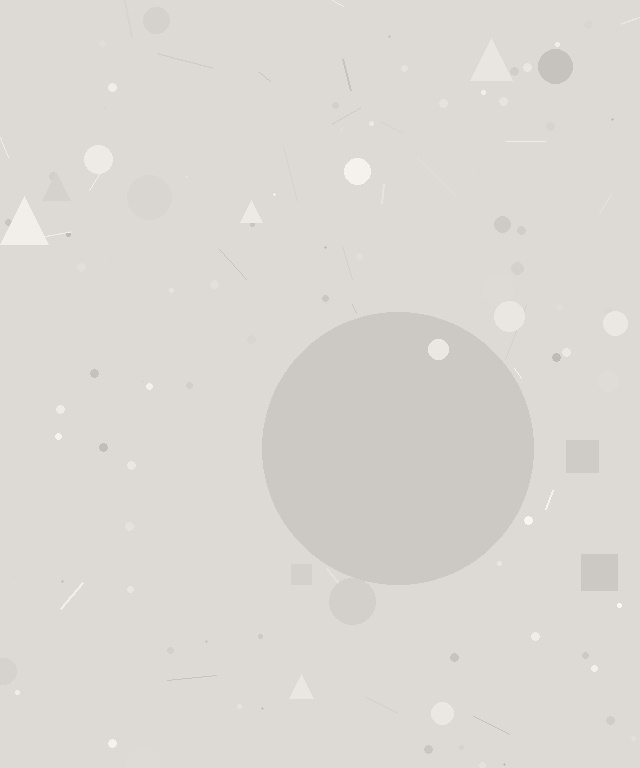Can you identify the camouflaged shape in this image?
The camouflaged shape is a circle.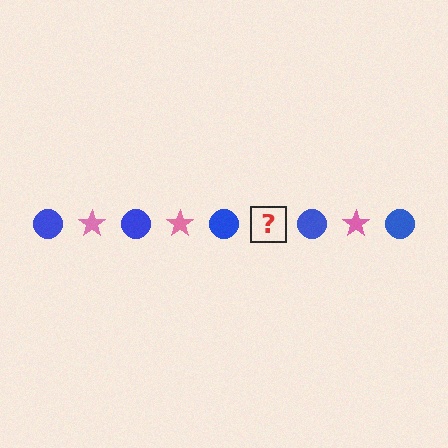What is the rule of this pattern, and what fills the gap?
The rule is that the pattern alternates between blue circle and pink star. The gap should be filled with a pink star.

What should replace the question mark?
The question mark should be replaced with a pink star.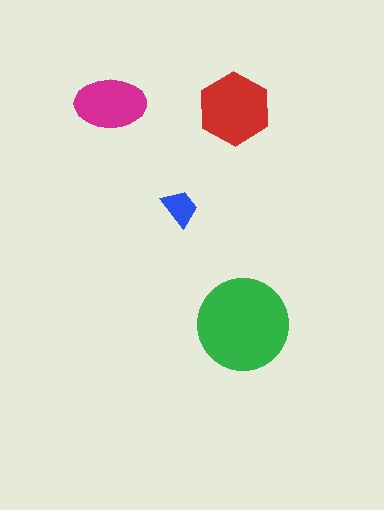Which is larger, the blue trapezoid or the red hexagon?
The red hexagon.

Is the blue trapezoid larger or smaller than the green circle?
Smaller.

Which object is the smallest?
The blue trapezoid.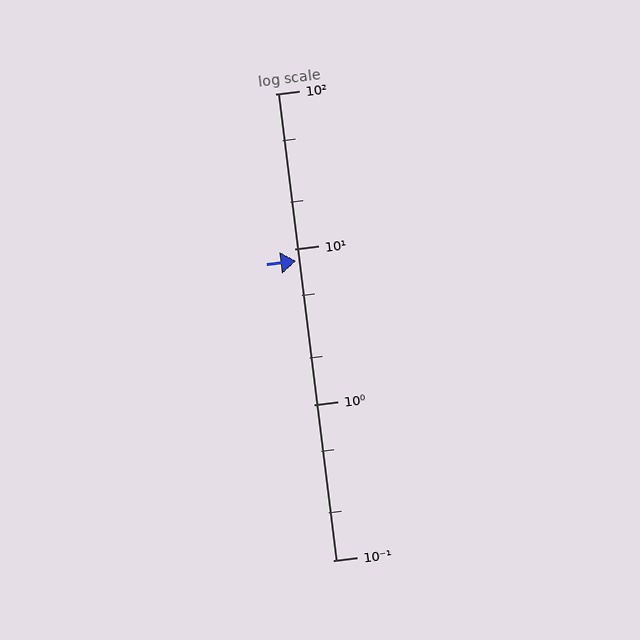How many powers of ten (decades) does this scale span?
The scale spans 3 decades, from 0.1 to 100.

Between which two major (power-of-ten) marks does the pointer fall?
The pointer is between 1 and 10.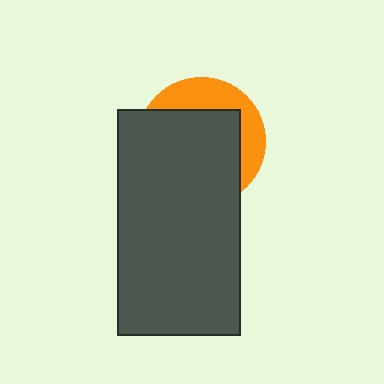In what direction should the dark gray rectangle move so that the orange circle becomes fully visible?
The dark gray rectangle should move toward the lower-left. That is the shortest direction to clear the overlap and leave the orange circle fully visible.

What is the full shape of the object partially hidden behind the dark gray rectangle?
The partially hidden object is an orange circle.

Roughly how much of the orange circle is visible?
A small part of it is visible (roughly 32%).